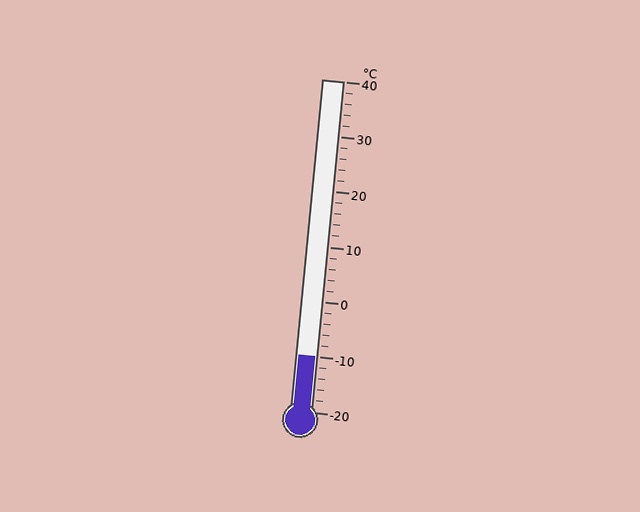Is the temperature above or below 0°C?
The temperature is below 0°C.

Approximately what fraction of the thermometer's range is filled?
The thermometer is filled to approximately 15% of its range.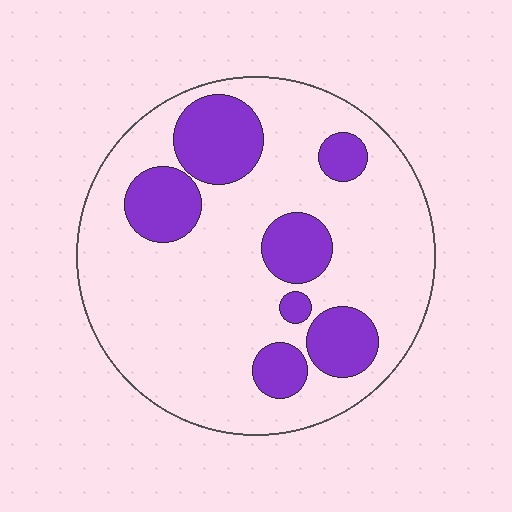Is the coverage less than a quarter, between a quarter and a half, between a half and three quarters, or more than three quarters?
Less than a quarter.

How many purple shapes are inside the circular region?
7.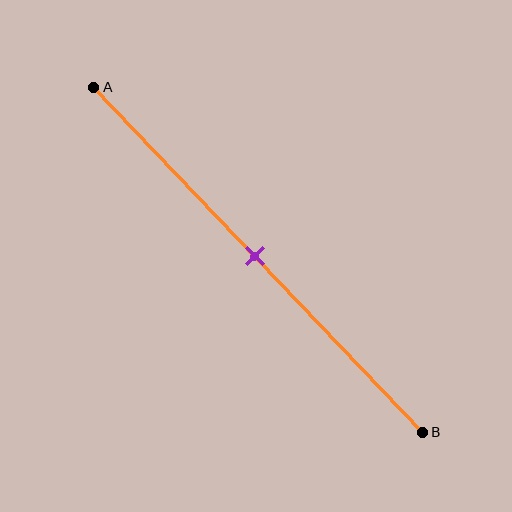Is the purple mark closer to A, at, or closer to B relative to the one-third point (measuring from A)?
The purple mark is closer to point B than the one-third point of segment AB.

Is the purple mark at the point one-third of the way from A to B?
No, the mark is at about 50% from A, not at the 33% one-third point.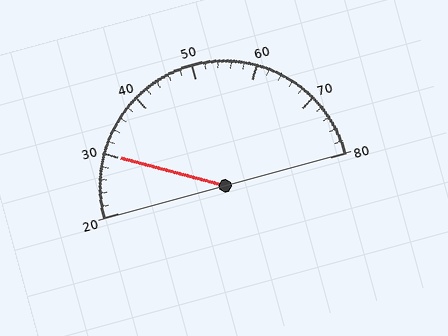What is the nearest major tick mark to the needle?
The nearest major tick mark is 30.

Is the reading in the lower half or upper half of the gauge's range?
The reading is in the lower half of the range (20 to 80).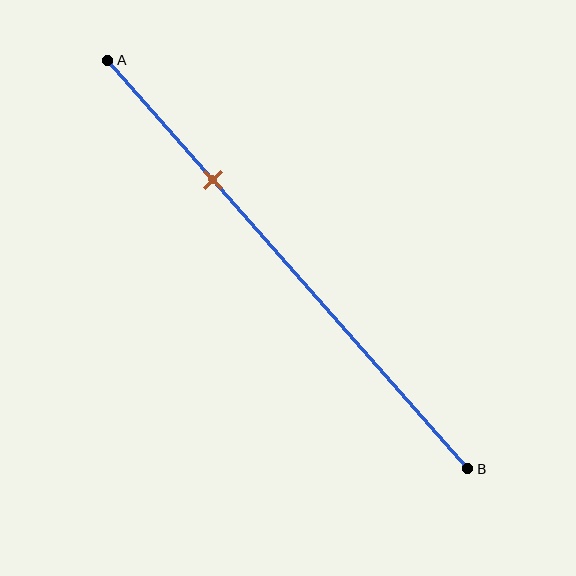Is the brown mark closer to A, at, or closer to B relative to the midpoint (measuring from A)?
The brown mark is closer to point A than the midpoint of segment AB.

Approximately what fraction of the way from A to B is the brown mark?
The brown mark is approximately 30% of the way from A to B.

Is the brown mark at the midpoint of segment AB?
No, the mark is at about 30% from A, not at the 50% midpoint.